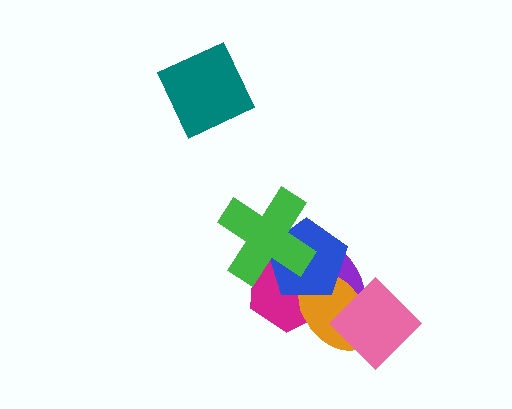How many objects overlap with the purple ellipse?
5 objects overlap with the purple ellipse.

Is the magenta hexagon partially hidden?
Yes, it is partially covered by another shape.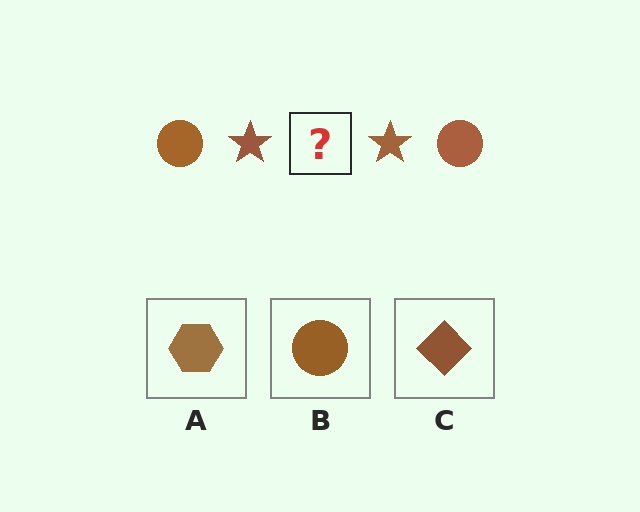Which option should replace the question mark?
Option B.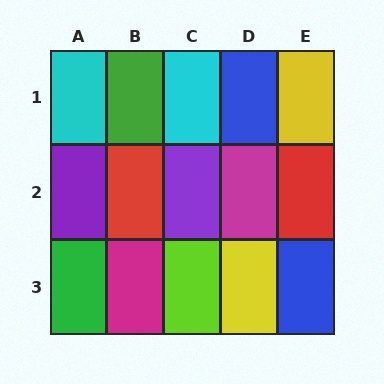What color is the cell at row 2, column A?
Purple.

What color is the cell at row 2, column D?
Magenta.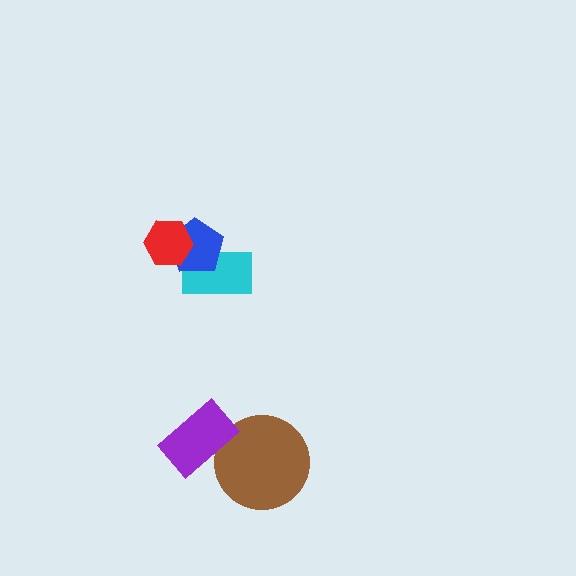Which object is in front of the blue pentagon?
The red hexagon is in front of the blue pentagon.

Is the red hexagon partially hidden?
No, no other shape covers it.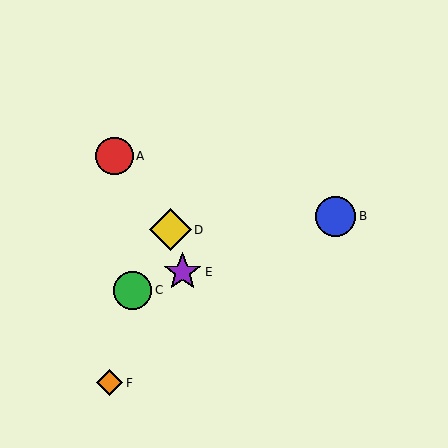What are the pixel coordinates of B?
Object B is at (336, 216).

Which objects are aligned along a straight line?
Objects B, C, E are aligned along a straight line.